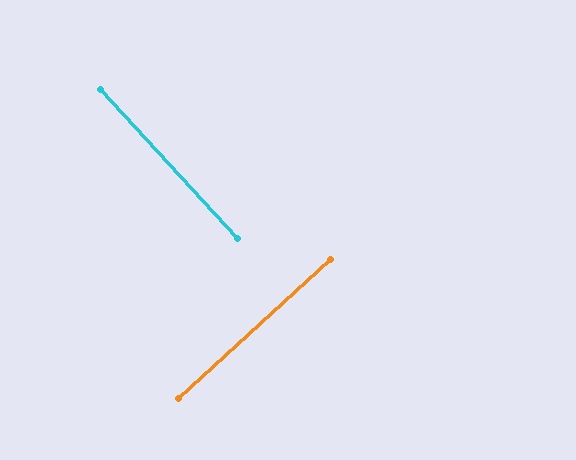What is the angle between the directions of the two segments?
Approximately 90 degrees.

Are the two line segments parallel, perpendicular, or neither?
Perpendicular — they meet at approximately 90°.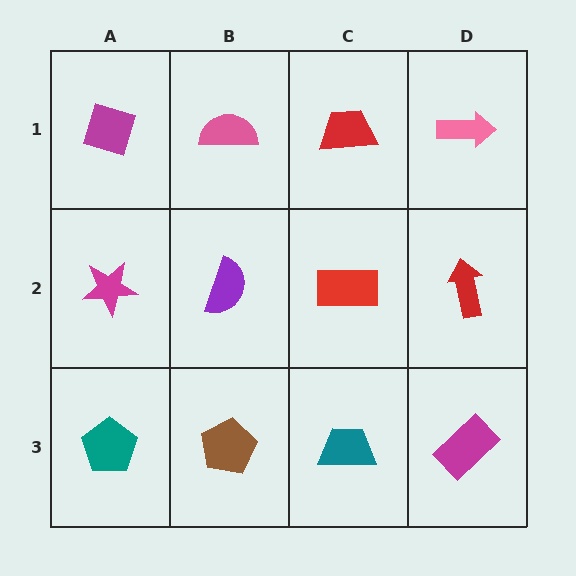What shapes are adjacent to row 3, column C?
A red rectangle (row 2, column C), a brown pentagon (row 3, column B), a magenta rectangle (row 3, column D).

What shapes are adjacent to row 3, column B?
A purple semicircle (row 2, column B), a teal pentagon (row 3, column A), a teal trapezoid (row 3, column C).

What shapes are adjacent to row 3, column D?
A red arrow (row 2, column D), a teal trapezoid (row 3, column C).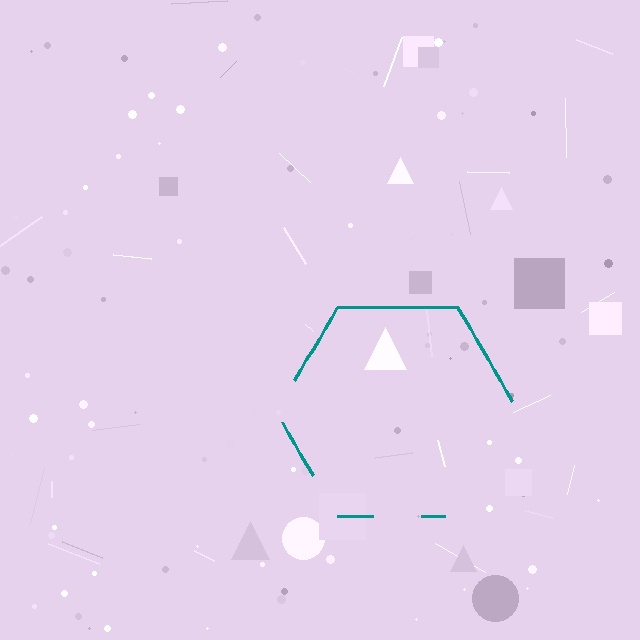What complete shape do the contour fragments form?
The contour fragments form a hexagon.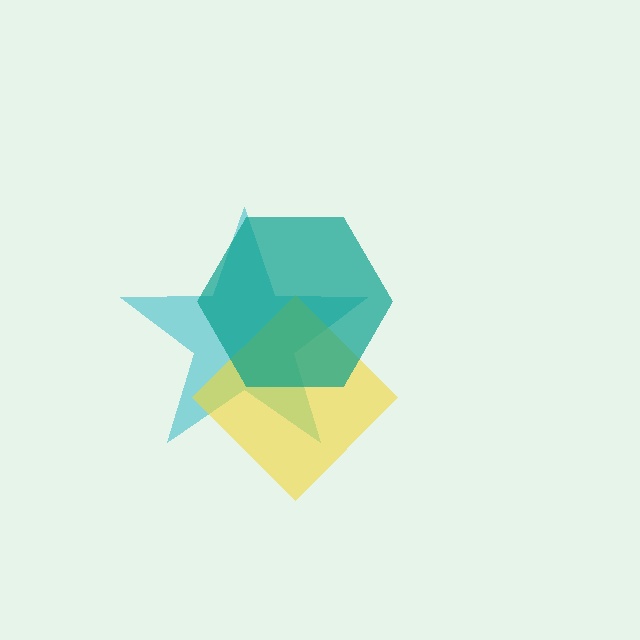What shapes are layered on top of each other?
The layered shapes are: a cyan star, a yellow diamond, a teal hexagon.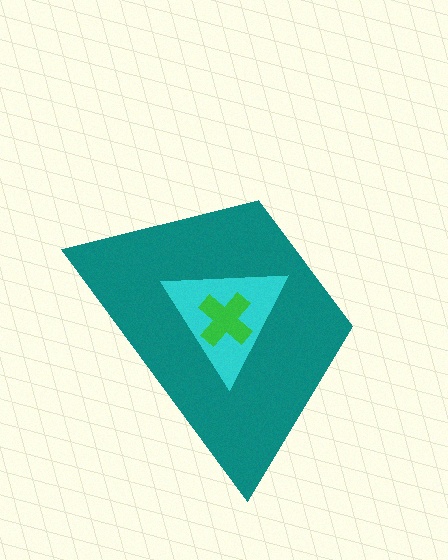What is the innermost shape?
The green cross.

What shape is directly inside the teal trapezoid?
The cyan triangle.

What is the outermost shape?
The teal trapezoid.